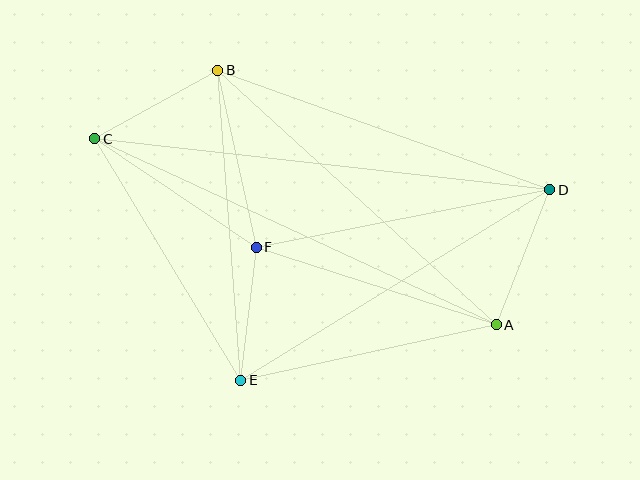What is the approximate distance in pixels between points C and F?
The distance between C and F is approximately 195 pixels.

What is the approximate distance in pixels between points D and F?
The distance between D and F is approximately 299 pixels.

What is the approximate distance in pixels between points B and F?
The distance between B and F is approximately 181 pixels.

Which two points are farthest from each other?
Points C and D are farthest from each other.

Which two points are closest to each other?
Points E and F are closest to each other.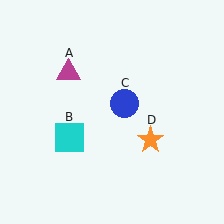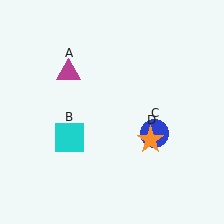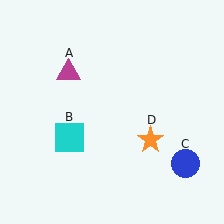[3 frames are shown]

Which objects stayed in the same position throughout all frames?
Magenta triangle (object A) and cyan square (object B) and orange star (object D) remained stationary.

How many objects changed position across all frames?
1 object changed position: blue circle (object C).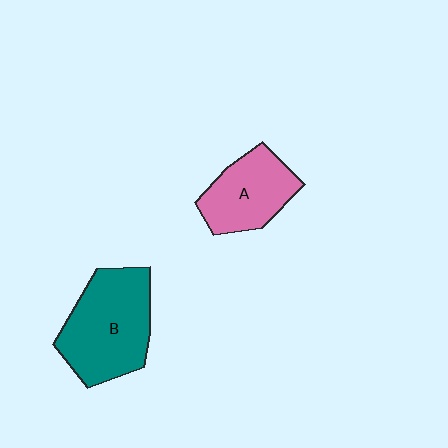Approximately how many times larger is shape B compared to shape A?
Approximately 1.4 times.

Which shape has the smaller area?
Shape A (pink).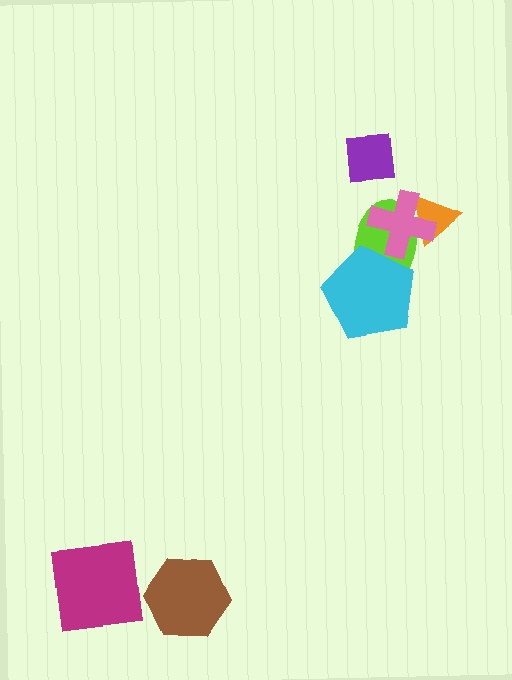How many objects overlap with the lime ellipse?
3 objects overlap with the lime ellipse.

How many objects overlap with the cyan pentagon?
1 object overlaps with the cyan pentagon.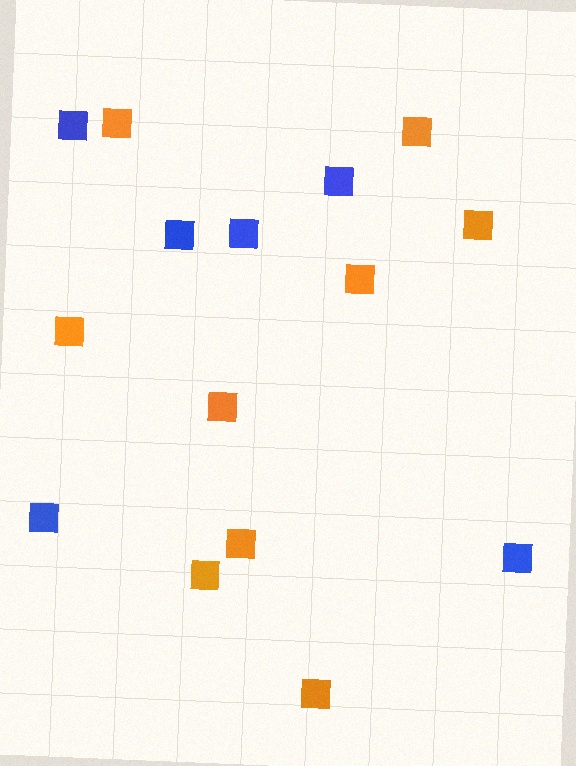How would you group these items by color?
There are 2 groups: one group of blue squares (6) and one group of orange squares (9).